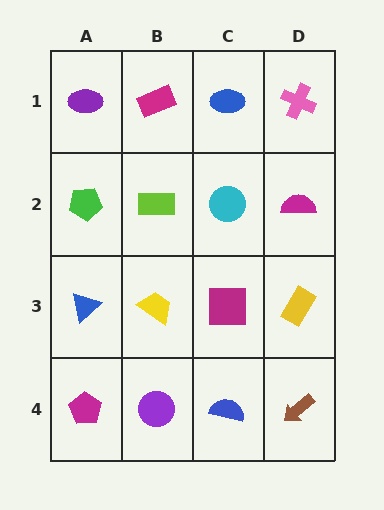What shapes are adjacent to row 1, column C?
A cyan circle (row 2, column C), a magenta rectangle (row 1, column B), a pink cross (row 1, column D).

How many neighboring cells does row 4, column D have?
2.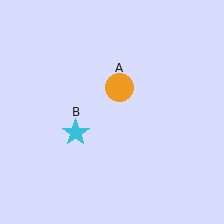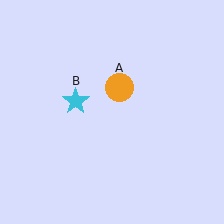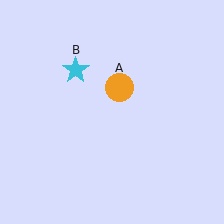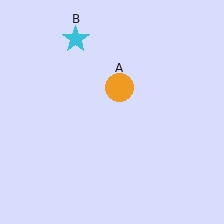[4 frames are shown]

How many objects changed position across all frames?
1 object changed position: cyan star (object B).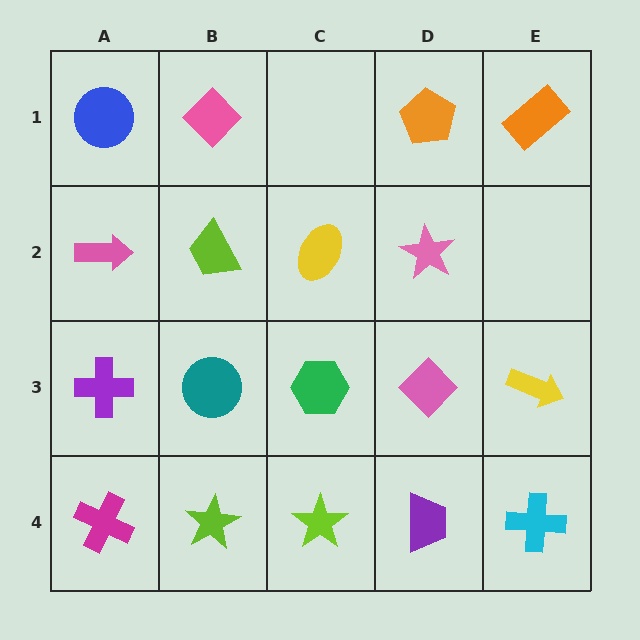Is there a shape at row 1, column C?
No, that cell is empty.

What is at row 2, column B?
A lime trapezoid.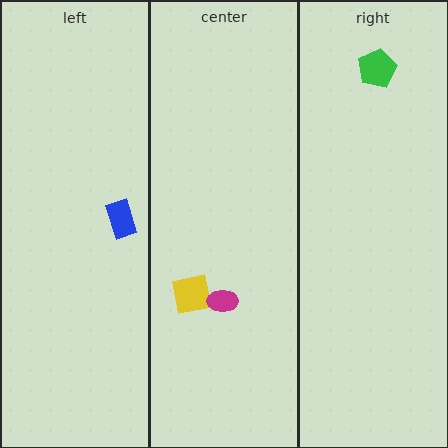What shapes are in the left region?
The blue rectangle.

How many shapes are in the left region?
1.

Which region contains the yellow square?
The center region.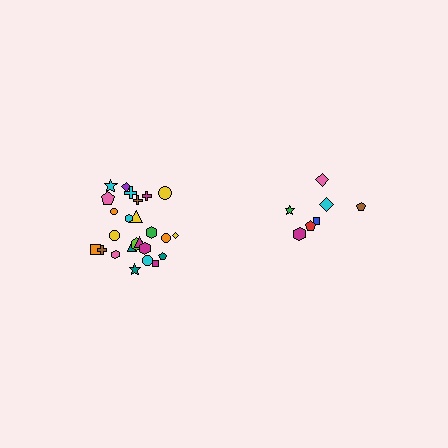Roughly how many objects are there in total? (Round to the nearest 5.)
Roughly 30 objects in total.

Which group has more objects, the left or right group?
The left group.